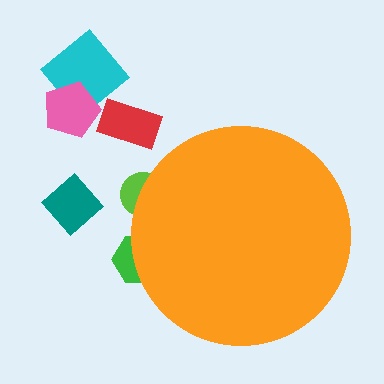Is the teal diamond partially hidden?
No, the teal diamond is fully visible.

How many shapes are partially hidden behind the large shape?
2 shapes are partially hidden.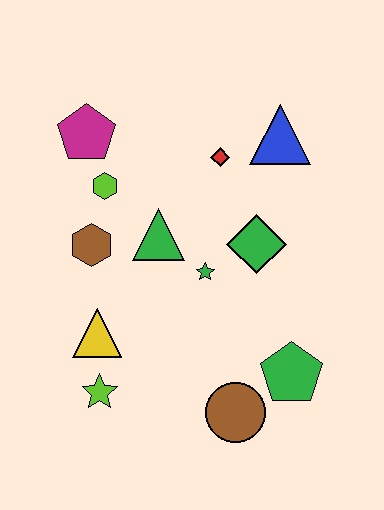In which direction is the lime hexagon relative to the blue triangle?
The lime hexagon is to the left of the blue triangle.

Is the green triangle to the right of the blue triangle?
No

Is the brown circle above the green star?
No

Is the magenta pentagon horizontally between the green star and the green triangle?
No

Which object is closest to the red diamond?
The blue triangle is closest to the red diamond.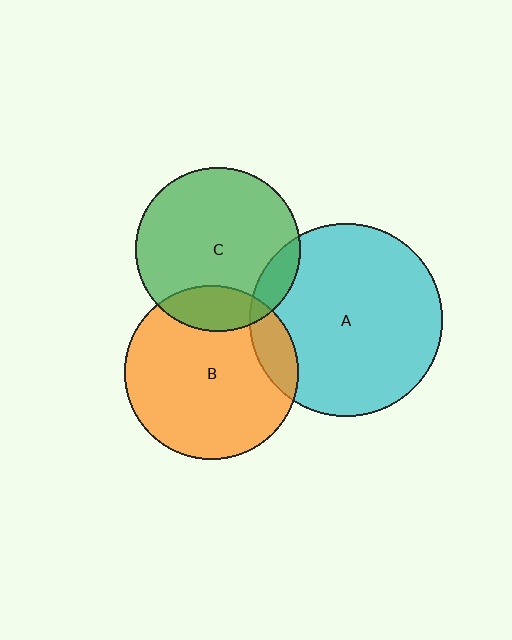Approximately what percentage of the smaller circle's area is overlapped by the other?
Approximately 10%.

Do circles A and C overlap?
Yes.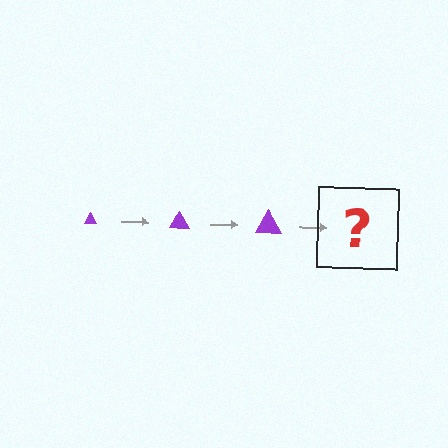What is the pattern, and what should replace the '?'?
The pattern is that the triangle gets progressively larger each step. The '?' should be a purple triangle, larger than the previous one.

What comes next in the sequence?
The next element should be a purple triangle, larger than the previous one.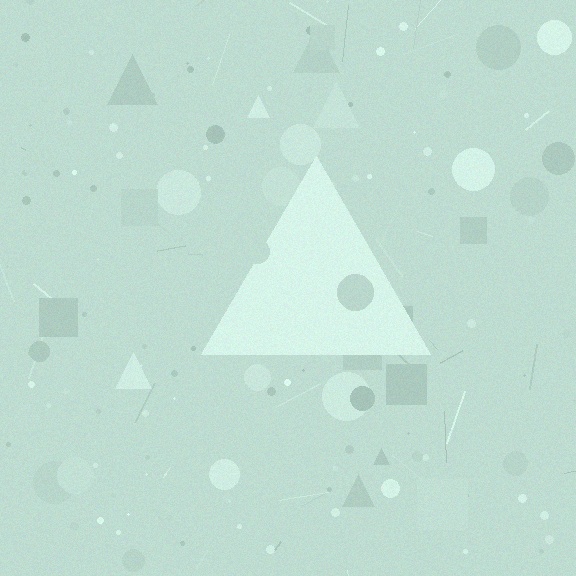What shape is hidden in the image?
A triangle is hidden in the image.